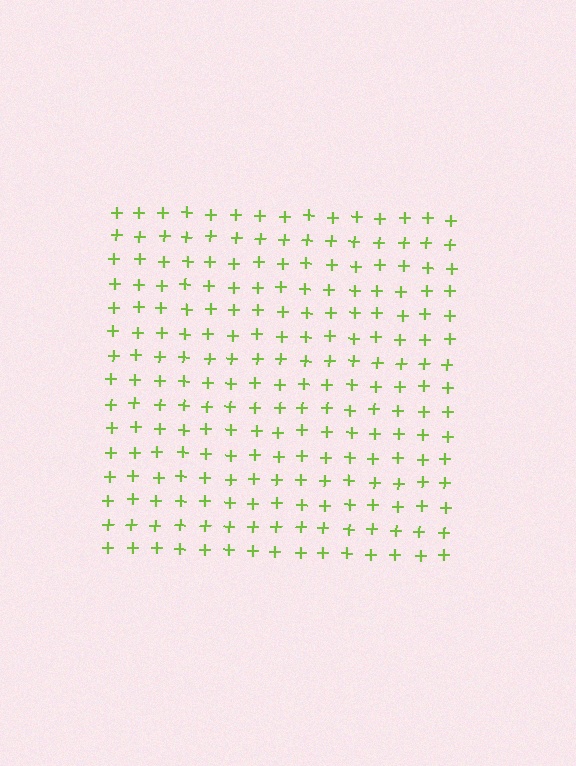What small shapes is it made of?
It is made of small plus signs.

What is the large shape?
The large shape is a square.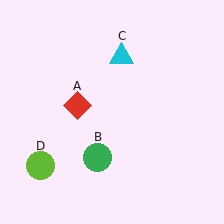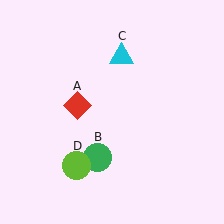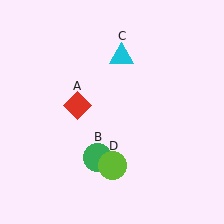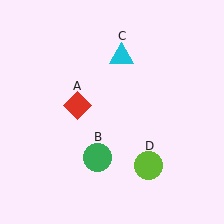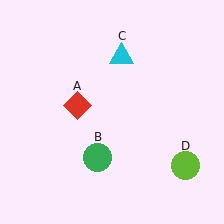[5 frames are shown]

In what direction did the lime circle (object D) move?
The lime circle (object D) moved right.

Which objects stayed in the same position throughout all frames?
Red diamond (object A) and green circle (object B) and cyan triangle (object C) remained stationary.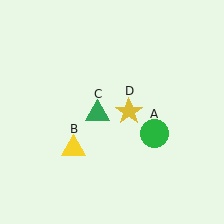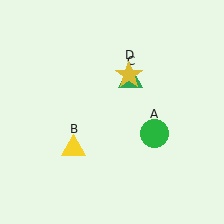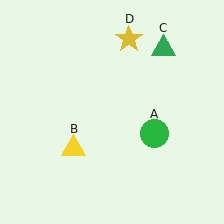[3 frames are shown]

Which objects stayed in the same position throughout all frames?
Green circle (object A) and yellow triangle (object B) remained stationary.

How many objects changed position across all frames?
2 objects changed position: green triangle (object C), yellow star (object D).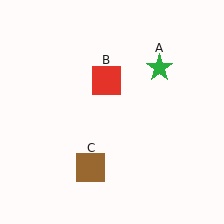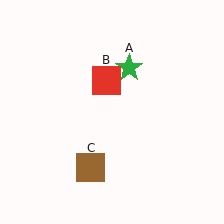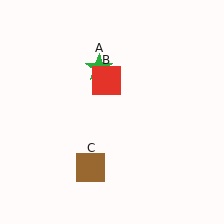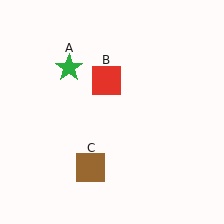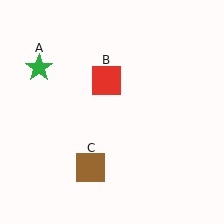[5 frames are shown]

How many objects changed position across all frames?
1 object changed position: green star (object A).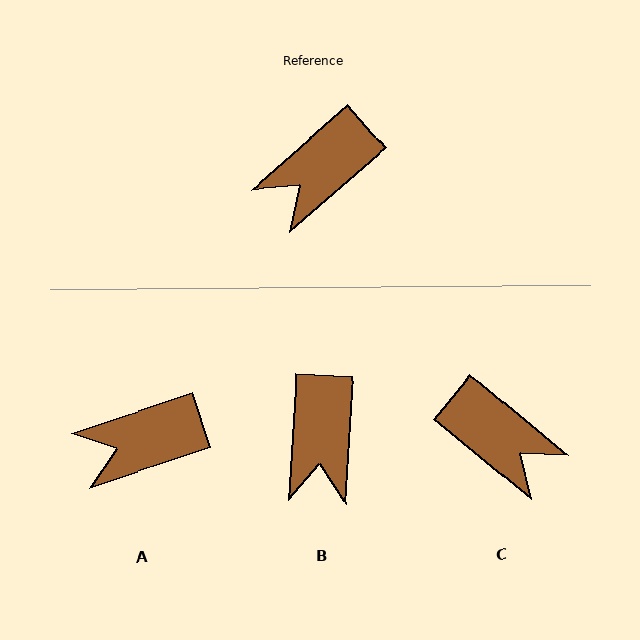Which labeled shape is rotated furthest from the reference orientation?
C, about 99 degrees away.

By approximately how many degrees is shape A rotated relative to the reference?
Approximately 23 degrees clockwise.